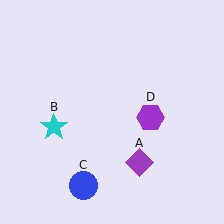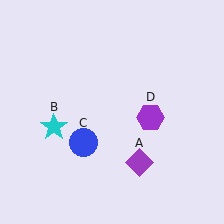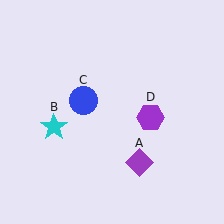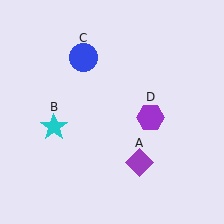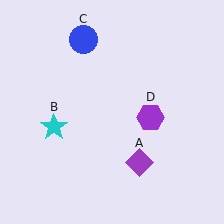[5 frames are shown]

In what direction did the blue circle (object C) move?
The blue circle (object C) moved up.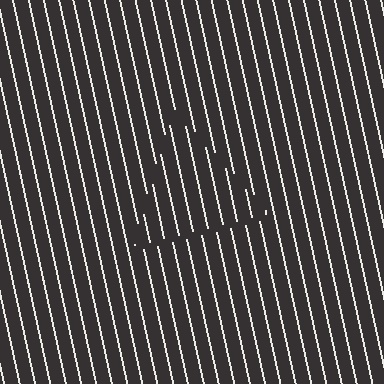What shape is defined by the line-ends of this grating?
An illusory triangle. The interior of the shape contains the same grating, shifted by half a period — the contour is defined by the phase discontinuity where line-ends from the inner and outer gratings abut.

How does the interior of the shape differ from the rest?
The interior of the shape contains the same grating, shifted by half a period — the contour is defined by the phase discontinuity where line-ends from the inner and outer gratings abut.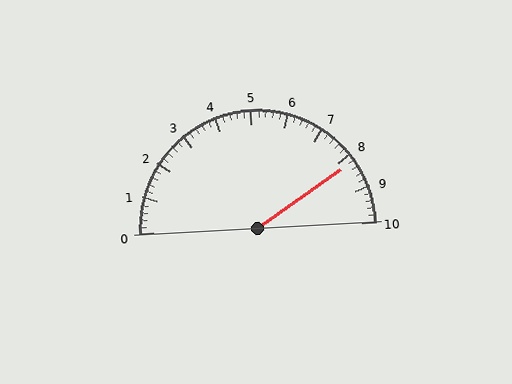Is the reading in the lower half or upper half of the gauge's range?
The reading is in the upper half of the range (0 to 10).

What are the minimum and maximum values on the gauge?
The gauge ranges from 0 to 10.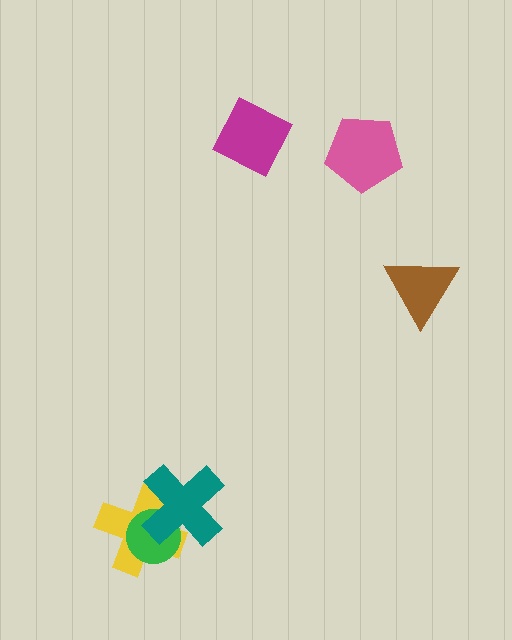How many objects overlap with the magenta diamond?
0 objects overlap with the magenta diamond.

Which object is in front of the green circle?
The teal cross is in front of the green circle.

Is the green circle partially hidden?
Yes, it is partially covered by another shape.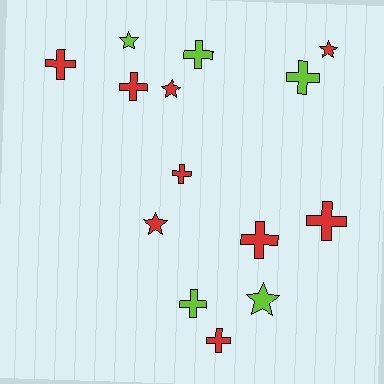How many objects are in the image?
There are 14 objects.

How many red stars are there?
There are 3 red stars.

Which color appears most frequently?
Red, with 9 objects.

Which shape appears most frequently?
Cross, with 9 objects.